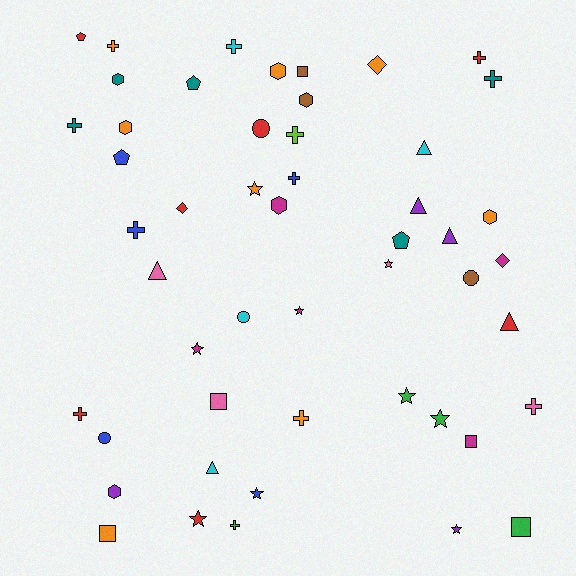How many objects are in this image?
There are 50 objects.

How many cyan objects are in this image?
There are 4 cyan objects.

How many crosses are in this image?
There are 12 crosses.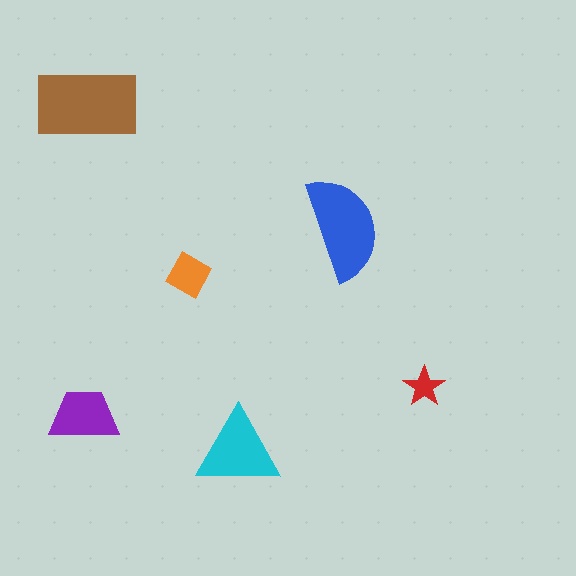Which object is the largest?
The brown rectangle.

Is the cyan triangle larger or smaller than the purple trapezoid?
Larger.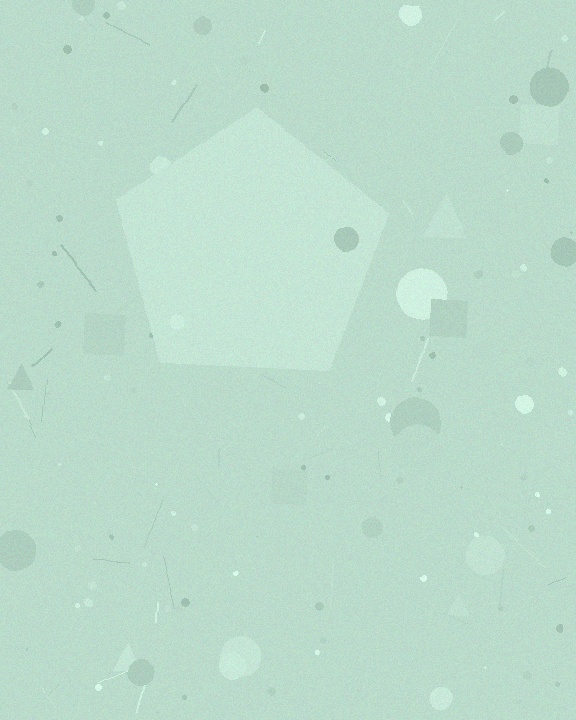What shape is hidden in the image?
A pentagon is hidden in the image.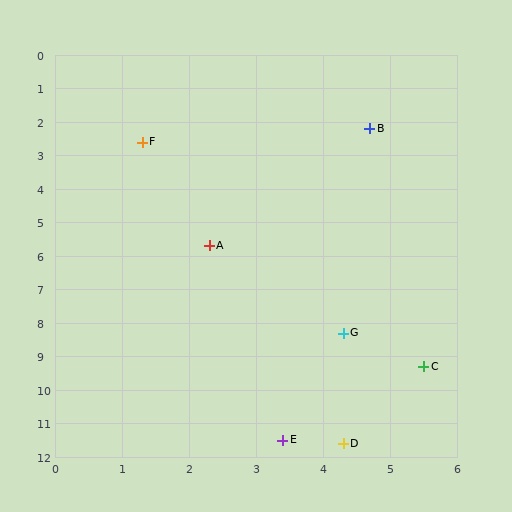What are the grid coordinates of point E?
Point E is at approximately (3.4, 11.5).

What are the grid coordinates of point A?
Point A is at approximately (2.3, 5.7).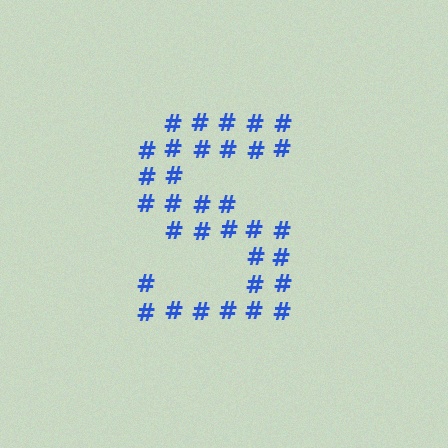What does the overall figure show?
The overall figure shows the letter S.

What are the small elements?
The small elements are hash symbols.